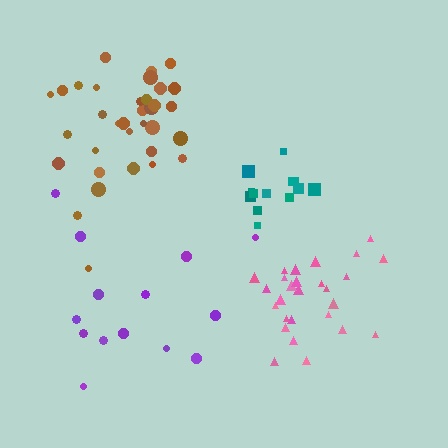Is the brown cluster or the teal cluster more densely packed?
Teal.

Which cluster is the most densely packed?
Pink.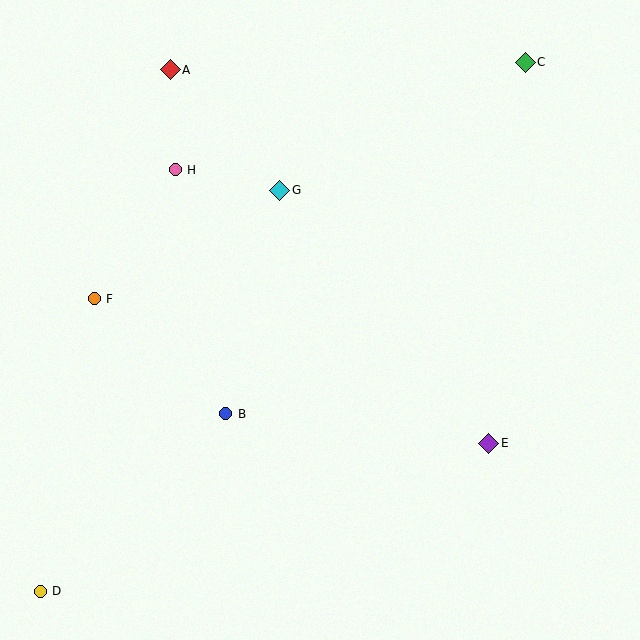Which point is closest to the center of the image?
Point B at (226, 414) is closest to the center.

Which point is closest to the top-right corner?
Point C is closest to the top-right corner.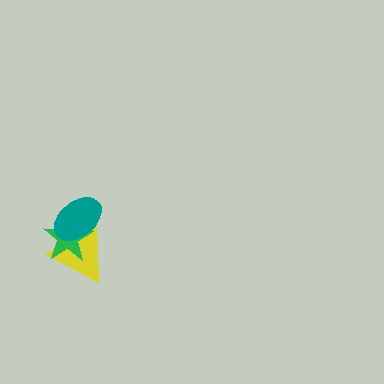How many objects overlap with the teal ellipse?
2 objects overlap with the teal ellipse.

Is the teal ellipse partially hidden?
No, no other shape covers it.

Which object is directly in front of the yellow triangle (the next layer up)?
The green star is directly in front of the yellow triangle.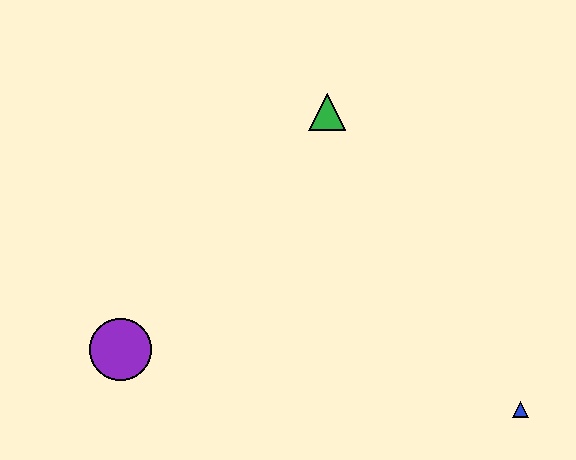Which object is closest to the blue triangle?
The green triangle is closest to the blue triangle.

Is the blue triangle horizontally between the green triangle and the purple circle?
No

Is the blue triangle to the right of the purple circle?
Yes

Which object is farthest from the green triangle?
The blue triangle is farthest from the green triangle.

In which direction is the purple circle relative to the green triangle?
The purple circle is below the green triangle.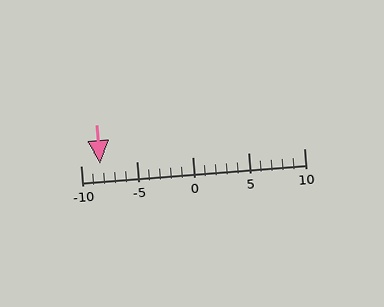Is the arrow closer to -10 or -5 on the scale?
The arrow is closer to -10.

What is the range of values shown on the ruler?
The ruler shows values from -10 to 10.